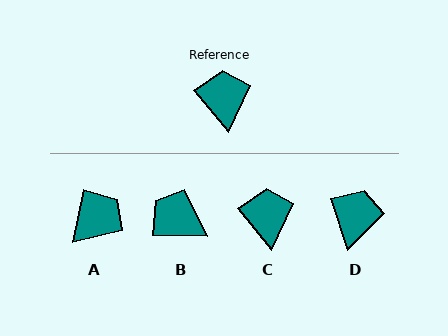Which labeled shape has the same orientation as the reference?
C.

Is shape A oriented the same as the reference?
No, it is off by about 51 degrees.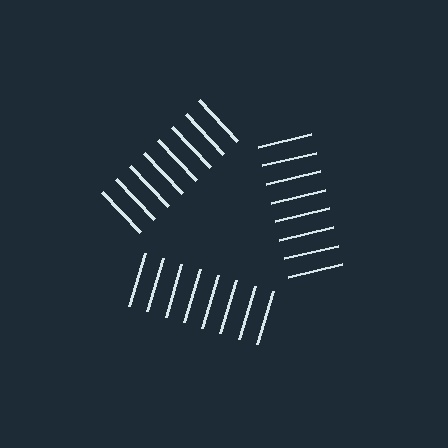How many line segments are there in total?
24 — 8 along each of the 3 edges.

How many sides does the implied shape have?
3 sides — the line-ends trace a triangle.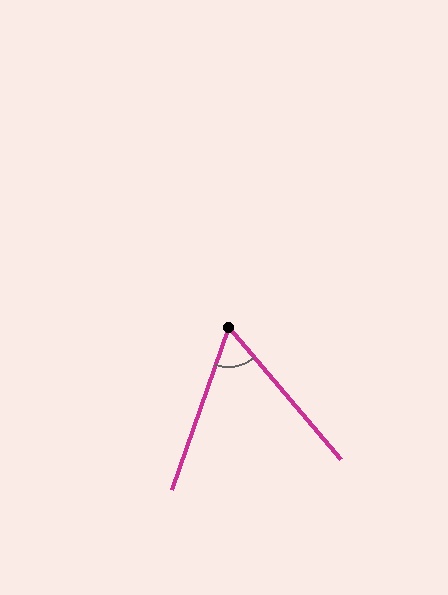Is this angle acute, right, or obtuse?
It is acute.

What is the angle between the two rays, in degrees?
Approximately 60 degrees.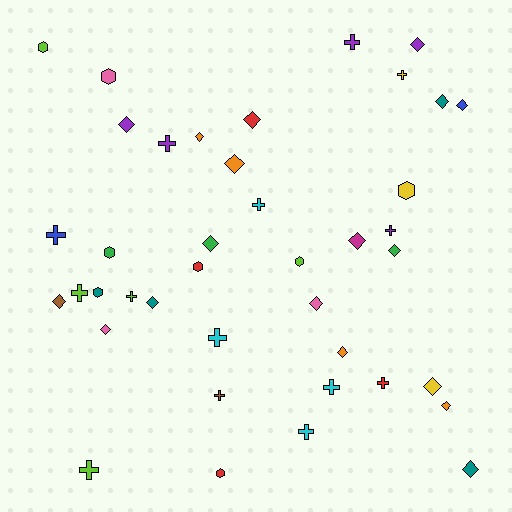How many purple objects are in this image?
There are 5 purple objects.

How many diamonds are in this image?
There are 18 diamonds.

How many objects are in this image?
There are 40 objects.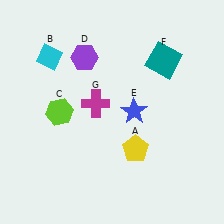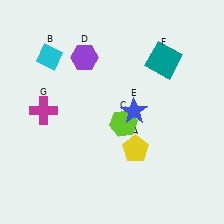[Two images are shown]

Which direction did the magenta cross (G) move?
The magenta cross (G) moved left.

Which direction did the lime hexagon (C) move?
The lime hexagon (C) moved right.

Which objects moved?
The objects that moved are: the lime hexagon (C), the magenta cross (G).